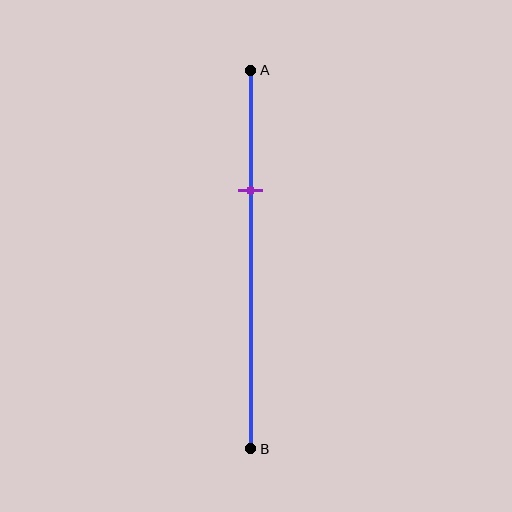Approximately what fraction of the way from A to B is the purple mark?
The purple mark is approximately 30% of the way from A to B.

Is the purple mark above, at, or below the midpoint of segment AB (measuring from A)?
The purple mark is above the midpoint of segment AB.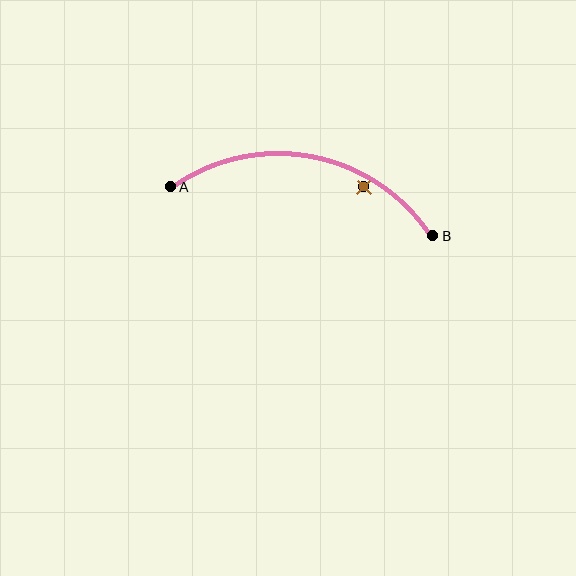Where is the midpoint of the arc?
The arc midpoint is the point on the curve farthest from the straight line joining A and B. It sits above that line.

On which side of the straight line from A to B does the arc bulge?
The arc bulges above the straight line connecting A and B.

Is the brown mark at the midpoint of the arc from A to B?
No — the brown mark does not lie on the arc at all. It sits slightly inside the curve.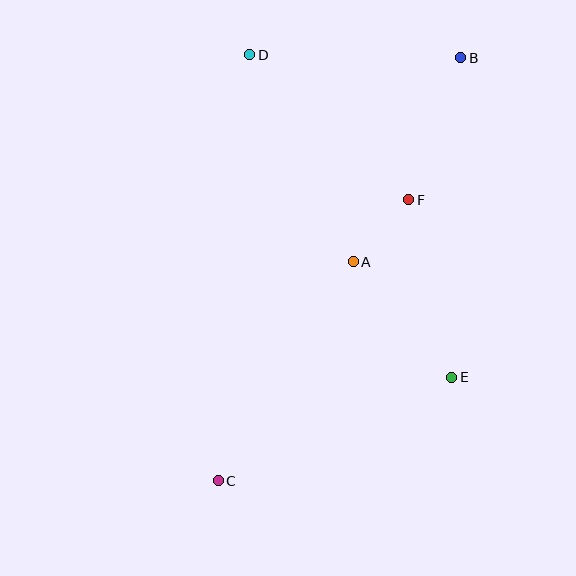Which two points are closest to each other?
Points A and F are closest to each other.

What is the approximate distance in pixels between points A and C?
The distance between A and C is approximately 257 pixels.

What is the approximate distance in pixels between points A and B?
The distance between A and B is approximately 231 pixels.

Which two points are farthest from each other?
Points B and C are farthest from each other.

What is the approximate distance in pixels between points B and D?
The distance between B and D is approximately 211 pixels.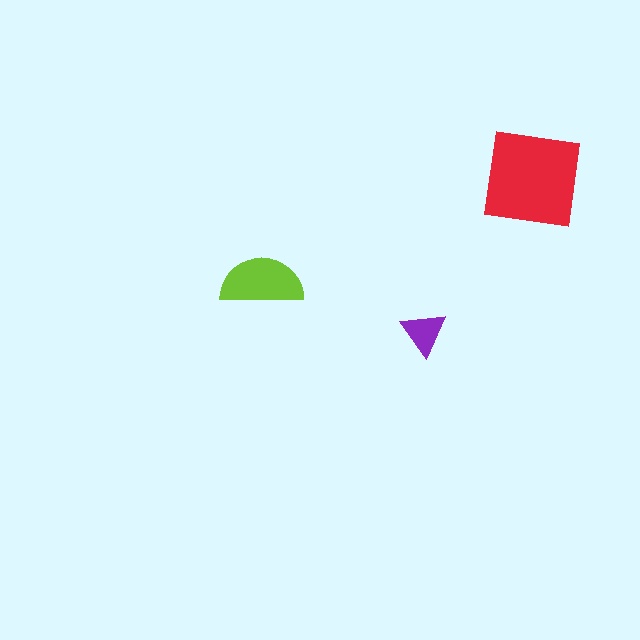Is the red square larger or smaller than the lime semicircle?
Larger.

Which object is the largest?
The red square.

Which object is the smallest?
The purple triangle.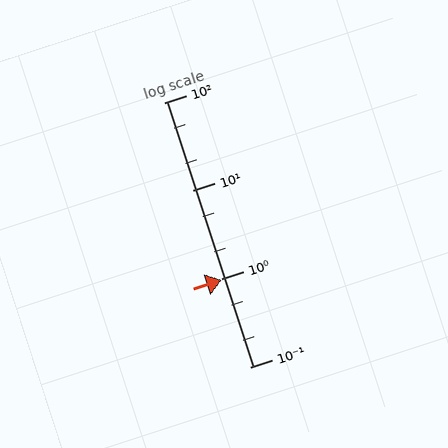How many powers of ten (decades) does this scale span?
The scale spans 3 decades, from 0.1 to 100.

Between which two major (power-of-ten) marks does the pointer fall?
The pointer is between 0.1 and 1.